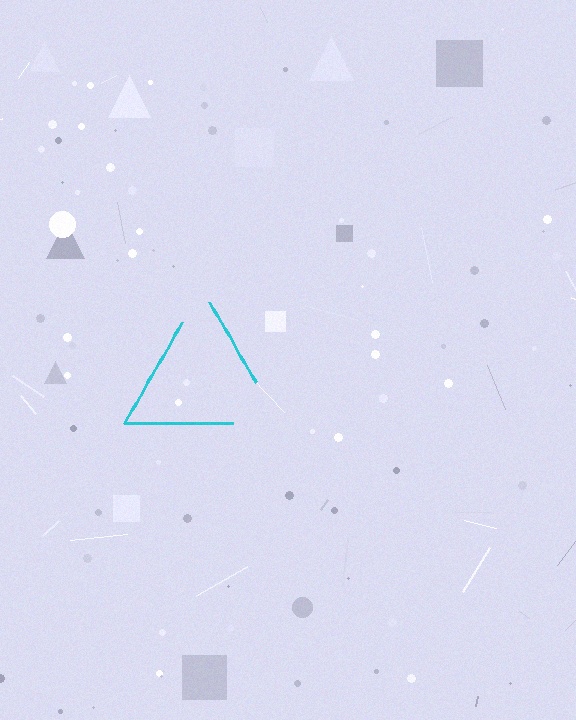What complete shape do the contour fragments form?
The contour fragments form a triangle.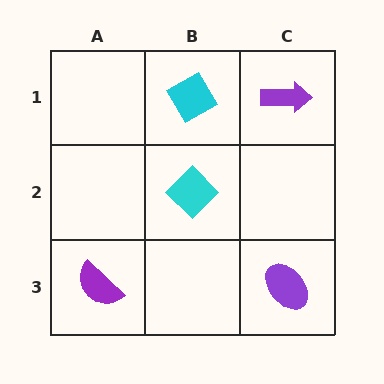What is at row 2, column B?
A cyan diamond.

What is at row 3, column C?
A purple ellipse.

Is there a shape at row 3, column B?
No, that cell is empty.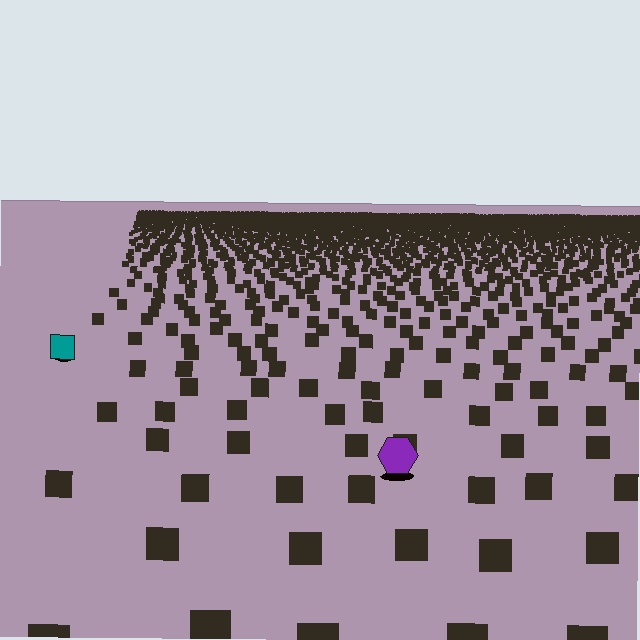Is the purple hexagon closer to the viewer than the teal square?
Yes. The purple hexagon is closer — you can tell from the texture gradient: the ground texture is coarser near it.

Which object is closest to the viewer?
The purple hexagon is closest. The texture marks near it are larger and more spread out.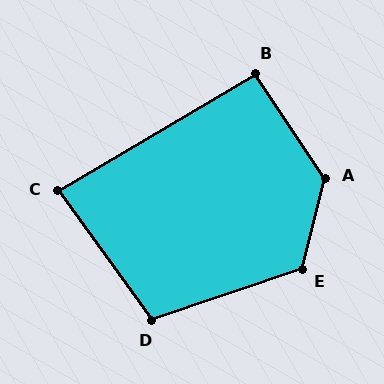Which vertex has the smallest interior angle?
C, at approximately 85 degrees.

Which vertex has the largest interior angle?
A, at approximately 132 degrees.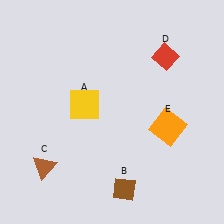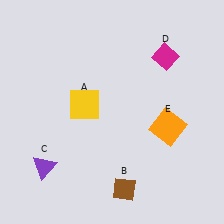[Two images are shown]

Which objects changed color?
C changed from brown to purple. D changed from red to magenta.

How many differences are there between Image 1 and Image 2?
There are 2 differences between the two images.